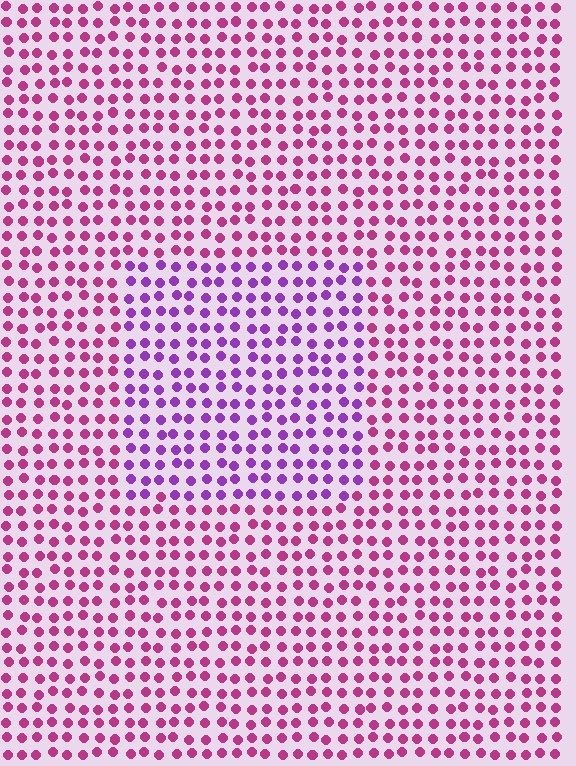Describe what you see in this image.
The image is filled with small magenta elements in a uniform arrangement. A rectangle-shaped region is visible where the elements are tinted to a slightly different hue, forming a subtle color boundary.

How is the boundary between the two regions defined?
The boundary is defined purely by a slight shift in hue (about 40 degrees). Spacing, size, and orientation are identical on both sides.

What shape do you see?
I see a rectangle.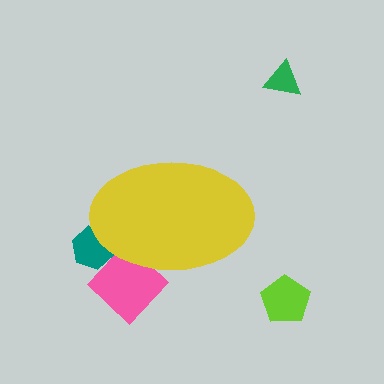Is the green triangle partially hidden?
No, the green triangle is fully visible.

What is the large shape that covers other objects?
A yellow ellipse.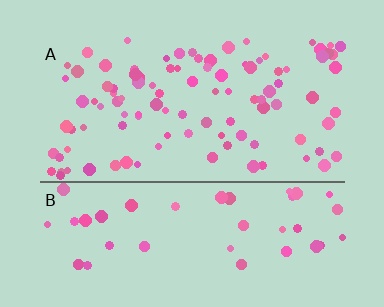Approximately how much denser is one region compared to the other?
Approximately 2.1× — region A over region B.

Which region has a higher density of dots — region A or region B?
A (the top).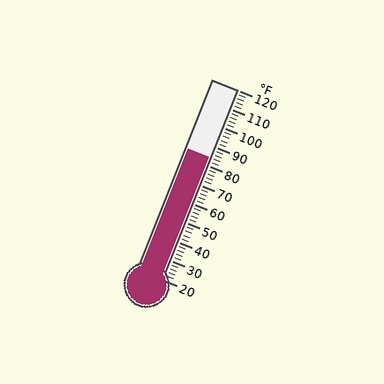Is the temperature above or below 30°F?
The temperature is above 30°F.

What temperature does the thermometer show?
The thermometer shows approximately 84°F.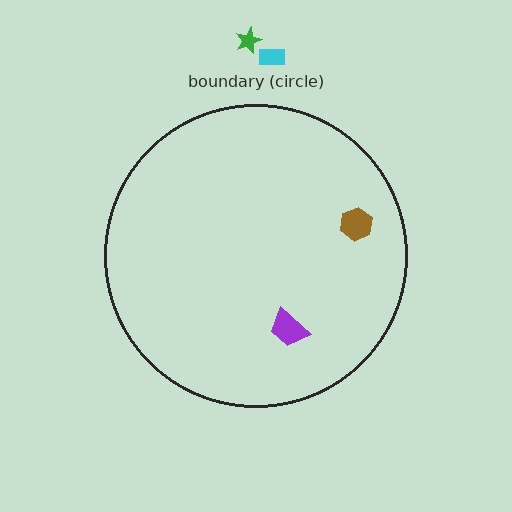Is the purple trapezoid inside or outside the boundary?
Inside.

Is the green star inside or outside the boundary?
Outside.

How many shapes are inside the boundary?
2 inside, 2 outside.